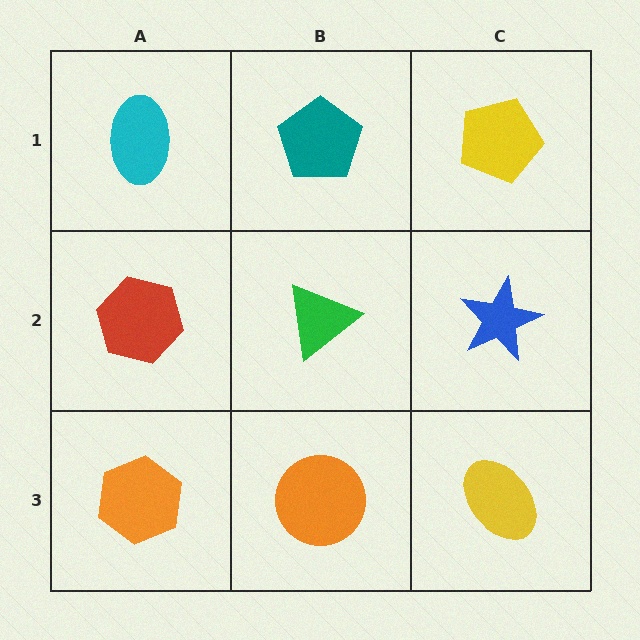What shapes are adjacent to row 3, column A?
A red hexagon (row 2, column A), an orange circle (row 3, column B).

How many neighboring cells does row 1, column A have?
2.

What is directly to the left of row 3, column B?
An orange hexagon.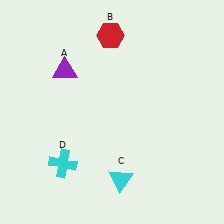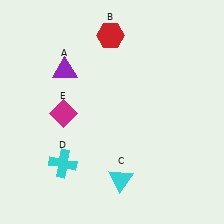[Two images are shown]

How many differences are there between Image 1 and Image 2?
There is 1 difference between the two images.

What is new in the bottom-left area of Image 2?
A magenta diamond (E) was added in the bottom-left area of Image 2.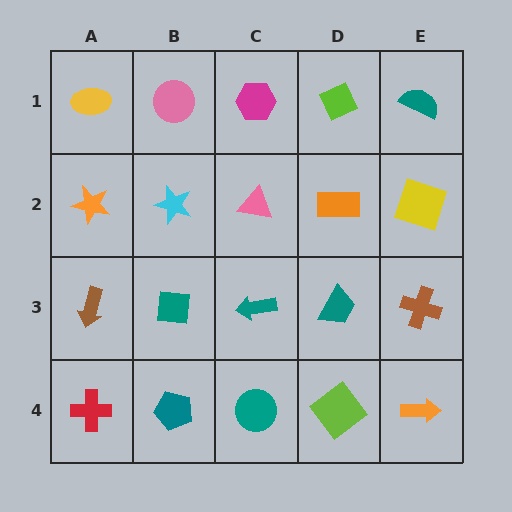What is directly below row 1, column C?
A pink triangle.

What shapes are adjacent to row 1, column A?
An orange star (row 2, column A), a pink circle (row 1, column B).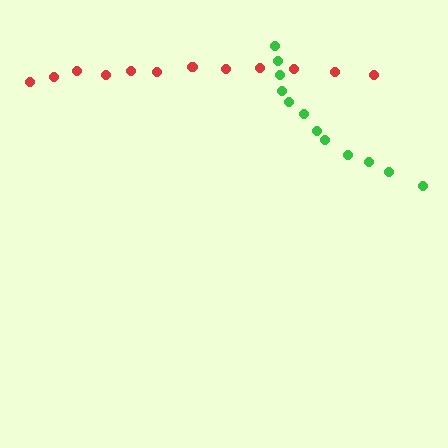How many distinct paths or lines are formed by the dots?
There are 2 distinct paths.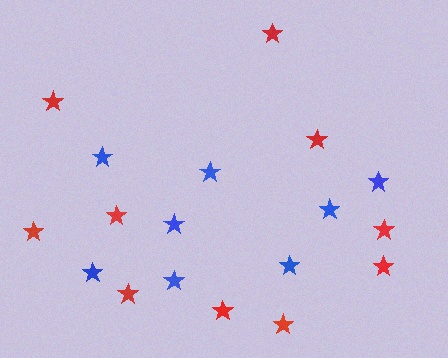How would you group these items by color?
There are 2 groups: one group of blue stars (8) and one group of red stars (10).